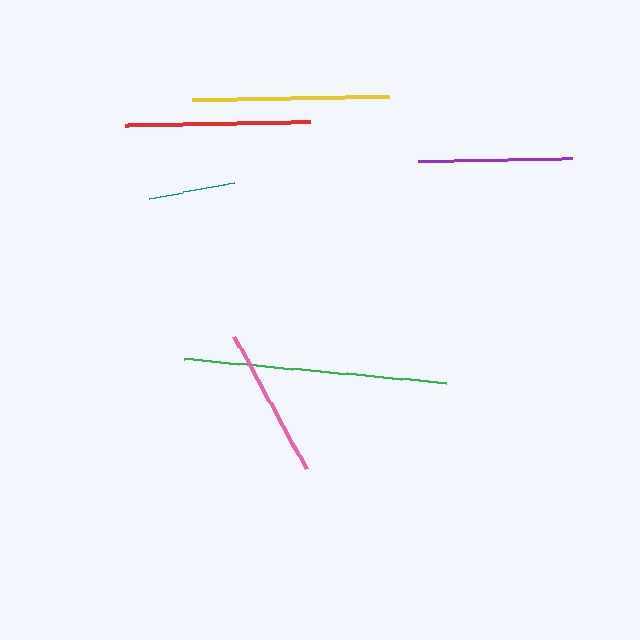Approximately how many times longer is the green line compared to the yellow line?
The green line is approximately 1.3 times the length of the yellow line.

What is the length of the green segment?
The green segment is approximately 264 pixels long.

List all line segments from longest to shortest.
From longest to shortest: green, yellow, red, purple, pink, teal.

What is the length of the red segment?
The red segment is approximately 184 pixels long.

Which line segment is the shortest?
The teal line is the shortest at approximately 87 pixels.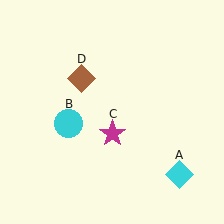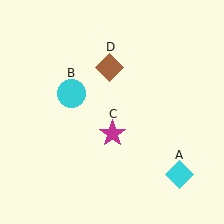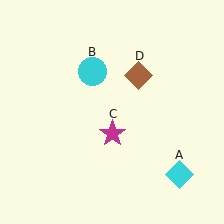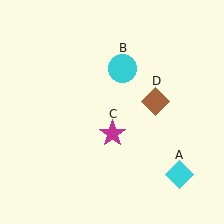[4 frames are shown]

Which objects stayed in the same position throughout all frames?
Cyan diamond (object A) and magenta star (object C) remained stationary.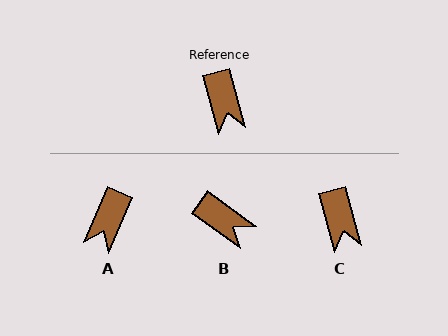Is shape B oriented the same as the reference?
No, it is off by about 39 degrees.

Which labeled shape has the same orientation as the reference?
C.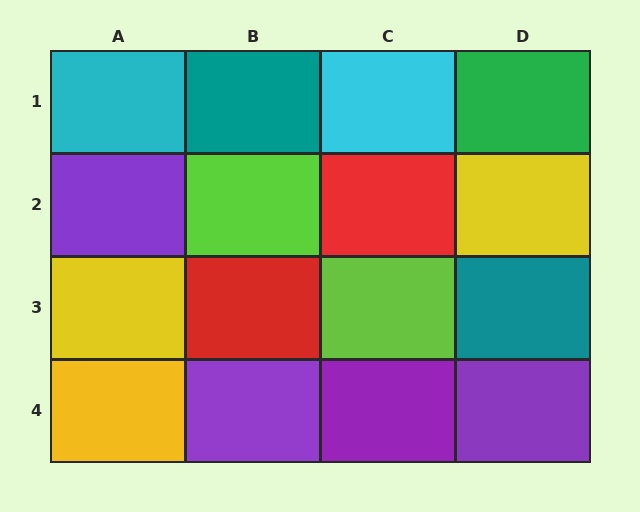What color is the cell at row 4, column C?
Purple.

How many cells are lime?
2 cells are lime.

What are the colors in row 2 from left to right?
Purple, lime, red, yellow.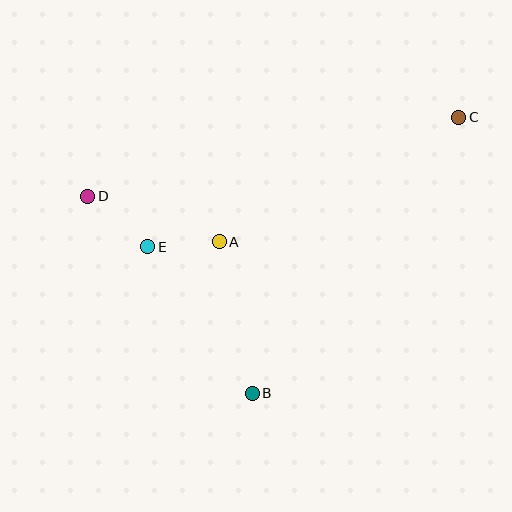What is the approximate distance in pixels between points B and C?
The distance between B and C is approximately 345 pixels.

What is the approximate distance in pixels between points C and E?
The distance between C and E is approximately 337 pixels.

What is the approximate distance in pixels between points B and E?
The distance between B and E is approximately 180 pixels.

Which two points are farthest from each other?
Points C and D are farthest from each other.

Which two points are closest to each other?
Points A and E are closest to each other.